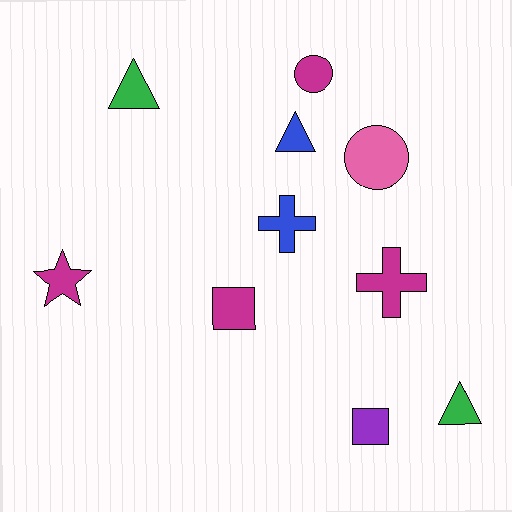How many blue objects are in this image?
There are 2 blue objects.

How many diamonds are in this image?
There are no diamonds.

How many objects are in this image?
There are 10 objects.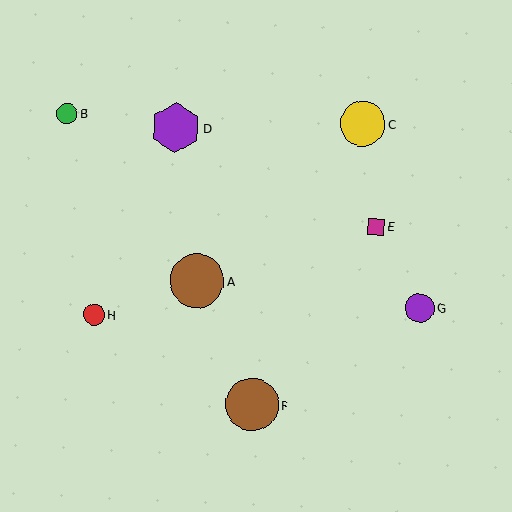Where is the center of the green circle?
The center of the green circle is at (67, 114).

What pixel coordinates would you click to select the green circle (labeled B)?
Click at (67, 114) to select the green circle B.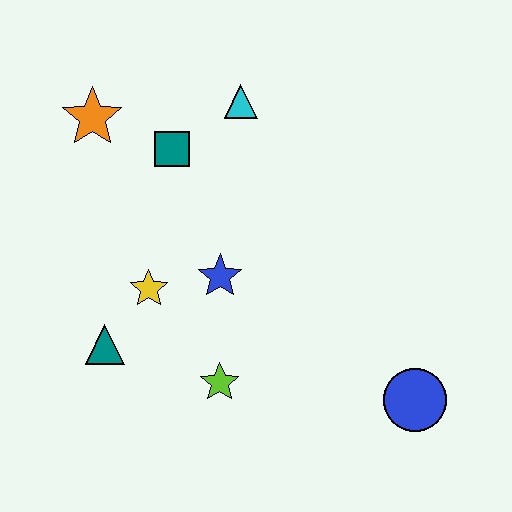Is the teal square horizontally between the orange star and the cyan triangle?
Yes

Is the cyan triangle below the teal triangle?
No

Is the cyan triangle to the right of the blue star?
Yes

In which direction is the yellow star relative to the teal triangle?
The yellow star is above the teal triangle.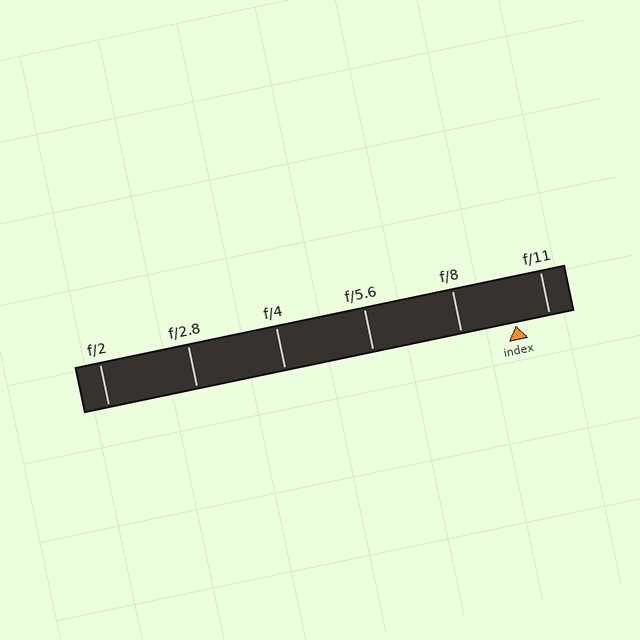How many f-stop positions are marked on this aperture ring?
There are 6 f-stop positions marked.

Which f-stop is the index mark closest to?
The index mark is closest to f/11.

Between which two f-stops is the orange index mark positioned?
The index mark is between f/8 and f/11.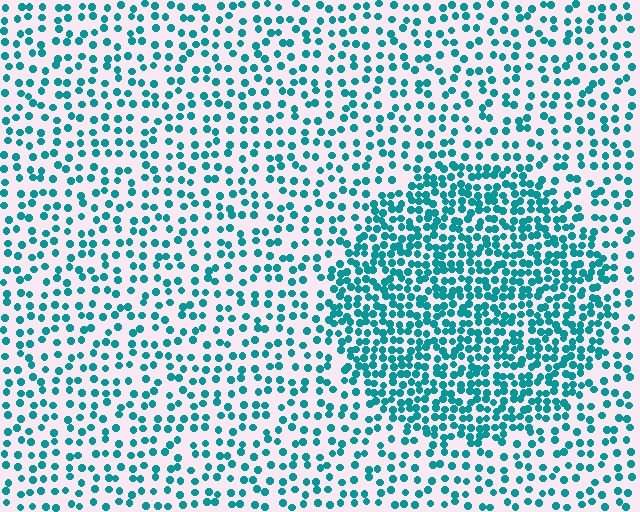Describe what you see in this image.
The image contains small teal elements arranged at two different densities. A circle-shaped region is visible where the elements are more densely packed than the surrounding area.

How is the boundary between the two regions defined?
The boundary is defined by a change in element density (approximately 2.1x ratio). All elements are the same color, size, and shape.